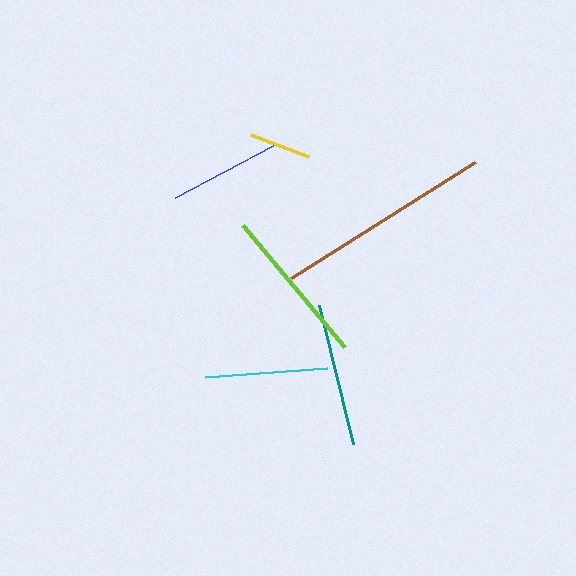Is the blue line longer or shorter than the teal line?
The teal line is longer than the blue line.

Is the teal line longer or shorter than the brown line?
The brown line is longer than the teal line.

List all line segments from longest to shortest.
From longest to shortest: brown, lime, teal, cyan, blue, yellow.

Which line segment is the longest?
The brown line is the longest at approximately 217 pixels.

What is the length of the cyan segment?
The cyan segment is approximately 122 pixels long.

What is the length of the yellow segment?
The yellow segment is approximately 62 pixels long.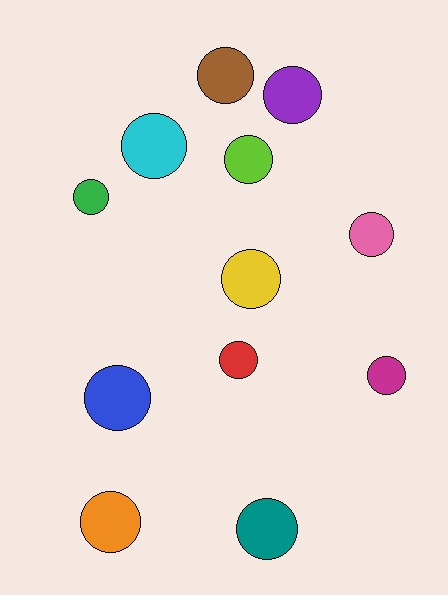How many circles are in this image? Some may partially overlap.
There are 12 circles.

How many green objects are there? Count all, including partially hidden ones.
There is 1 green object.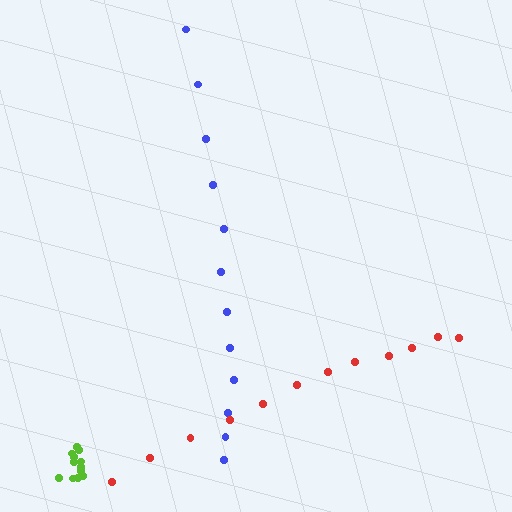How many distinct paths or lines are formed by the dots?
There are 3 distinct paths.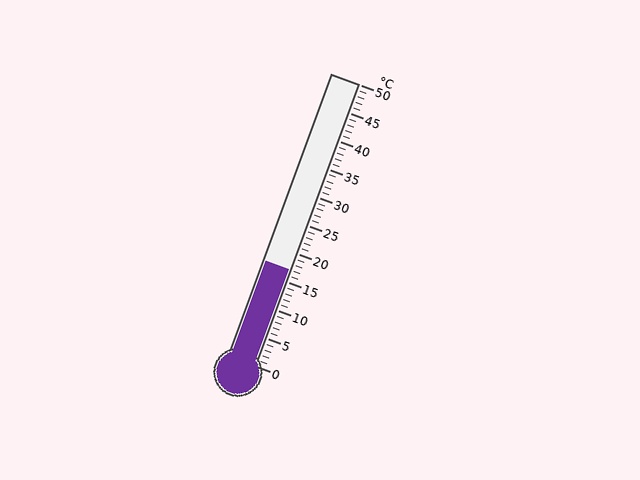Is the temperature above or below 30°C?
The temperature is below 30°C.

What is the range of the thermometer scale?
The thermometer scale ranges from 0°C to 50°C.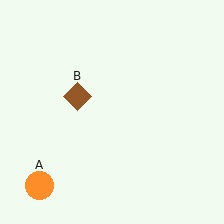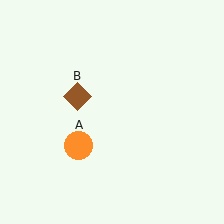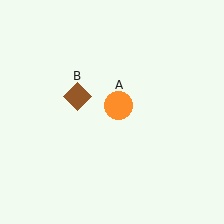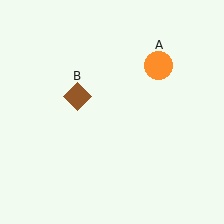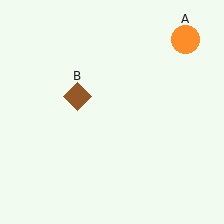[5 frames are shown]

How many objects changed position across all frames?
1 object changed position: orange circle (object A).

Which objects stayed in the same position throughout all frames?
Brown diamond (object B) remained stationary.